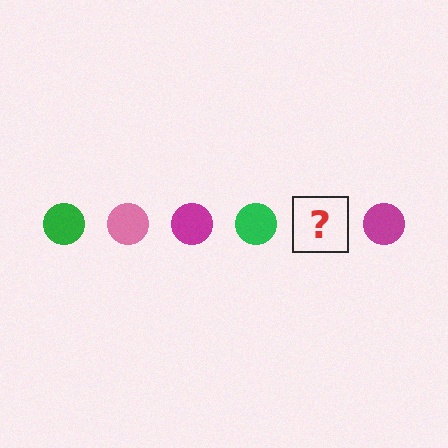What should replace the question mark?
The question mark should be replaced with a pink circle.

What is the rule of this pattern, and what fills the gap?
The rule is that the pattern cycles through green, pink, magenta circles. The gap should be filled with a pink circle.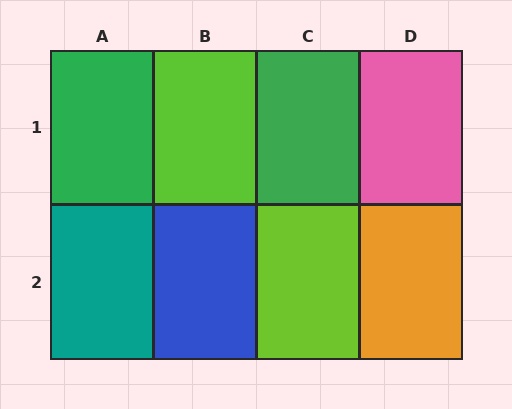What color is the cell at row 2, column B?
Blue.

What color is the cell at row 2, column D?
Orange.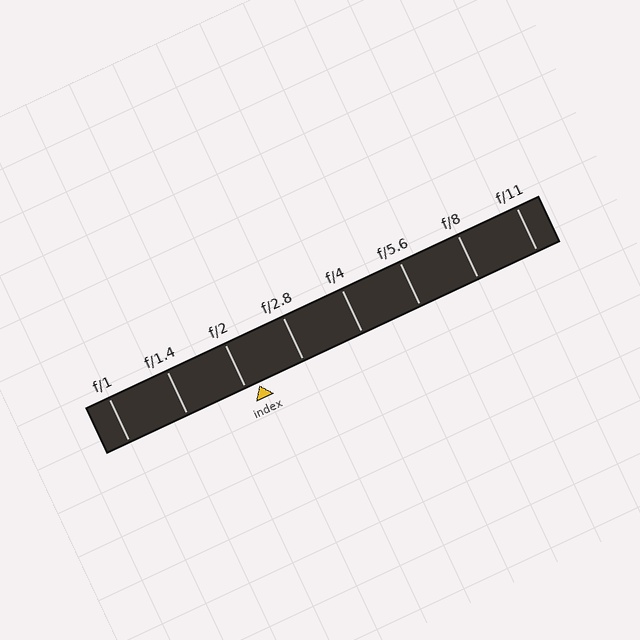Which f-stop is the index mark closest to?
The index mark is closest to f/2.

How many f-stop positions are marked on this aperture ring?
There are 8 f-stop positions marked.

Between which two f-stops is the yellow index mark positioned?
The index mark is between f/2 and f/2.8.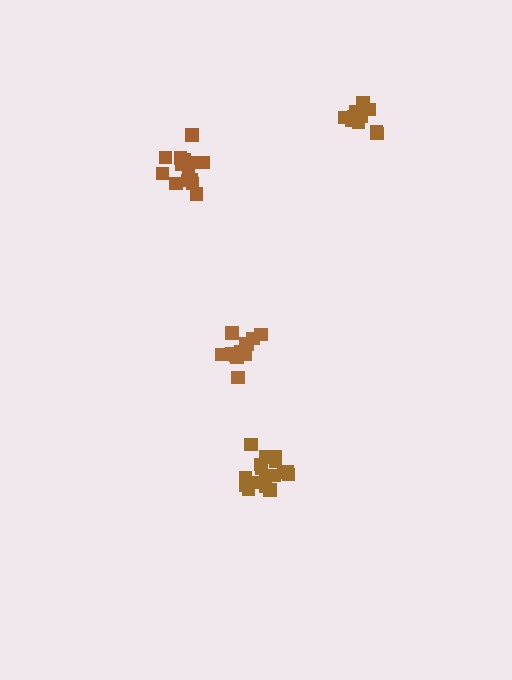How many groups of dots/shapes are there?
There are 4 groups.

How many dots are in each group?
Group 1: 12 dots, Group 2: 13 dots, Group 3: 15 dots, Group 4: 17 dots (57 total).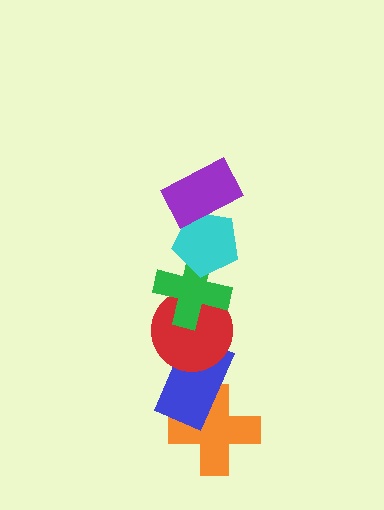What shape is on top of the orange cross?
The blue rectangle is on top of the orange cross.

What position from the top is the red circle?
The red circle is 4th from the top.